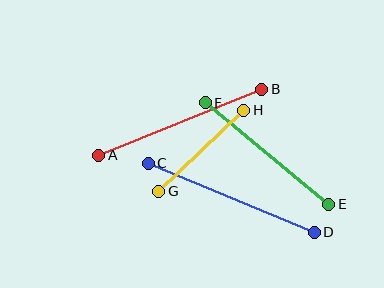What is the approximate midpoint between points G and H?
The midpoint is at approximately (201, 151) pixels.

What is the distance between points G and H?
The distance is approximately 117 pixels.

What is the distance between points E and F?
The distance is approximately 160 pixels.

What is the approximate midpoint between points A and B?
The midpoint is at approximately (180, 122) pixels.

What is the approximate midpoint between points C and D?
The midpoint is at approximately (231, 198) pixels.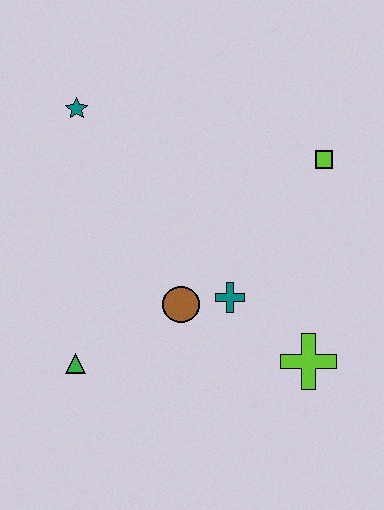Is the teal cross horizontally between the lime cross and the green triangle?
Yes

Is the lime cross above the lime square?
No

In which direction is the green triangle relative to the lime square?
The green triangle is to the left of the lime square.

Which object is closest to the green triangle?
The brown circle is closest to the green triangle.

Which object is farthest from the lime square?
The green triangle is farthest from the lime square.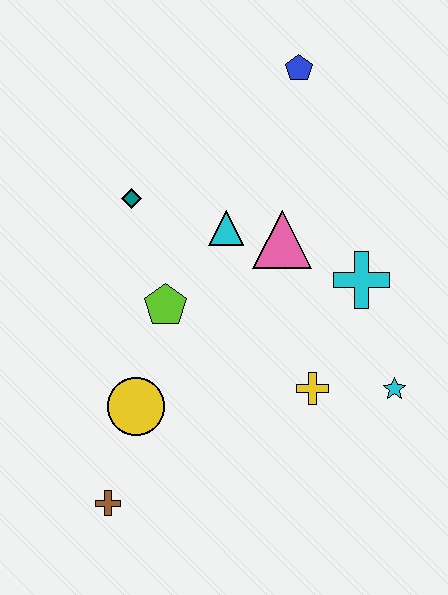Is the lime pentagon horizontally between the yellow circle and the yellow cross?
Yes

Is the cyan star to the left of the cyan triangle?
No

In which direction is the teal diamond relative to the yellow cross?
The teal diamond is above the yellow cross.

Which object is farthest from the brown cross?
The blue pentagon is farthest from the brown cross.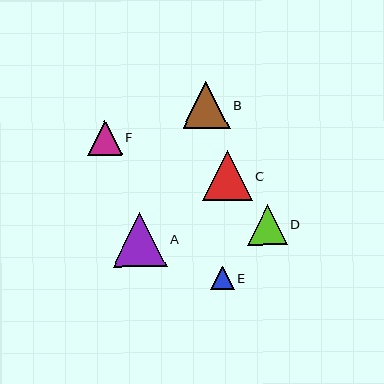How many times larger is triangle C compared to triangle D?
Triangle C is approximately 1.2 times the size of triangle D.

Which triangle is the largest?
Triangle A is the largest with a size of approximately 54 pixels.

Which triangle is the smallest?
Triangle E is the smallest with a size of approximately 23 pixels.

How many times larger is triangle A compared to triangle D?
Triangle A is approximately 1.3 times the size of triangle D.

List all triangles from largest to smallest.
From largest to smallest: A, C, B, D, F, E.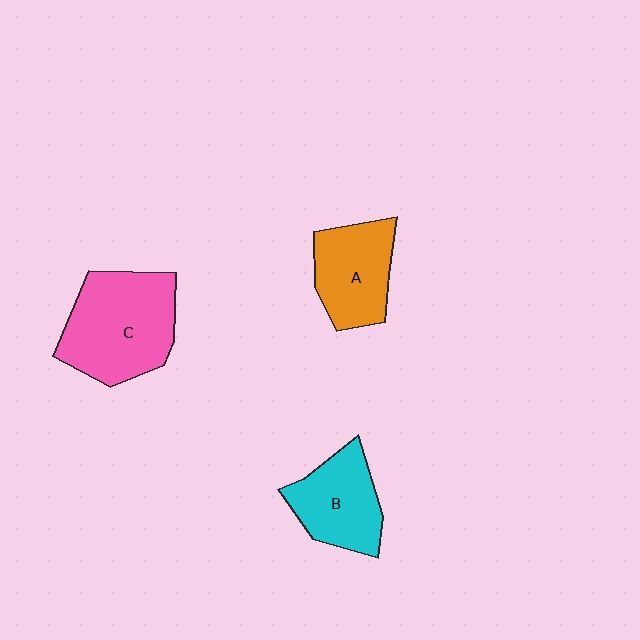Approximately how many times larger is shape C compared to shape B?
Approximately 1.5 times.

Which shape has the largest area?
Shape C (pink).